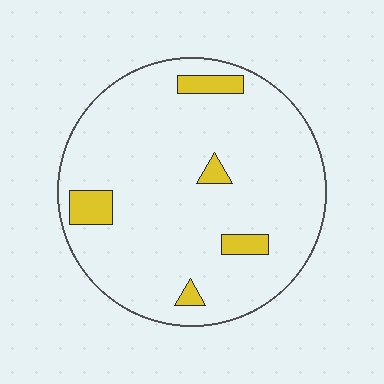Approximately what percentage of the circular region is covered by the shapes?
Approximately 10%.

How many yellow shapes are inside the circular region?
5.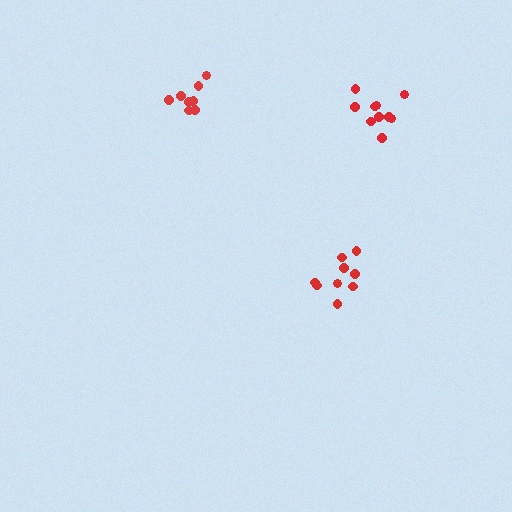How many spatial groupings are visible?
There are 3 spatial groupings.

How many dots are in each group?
Group 1: 9 dots, Group 2: 9 dots, Group 3: 10 dots (28 total).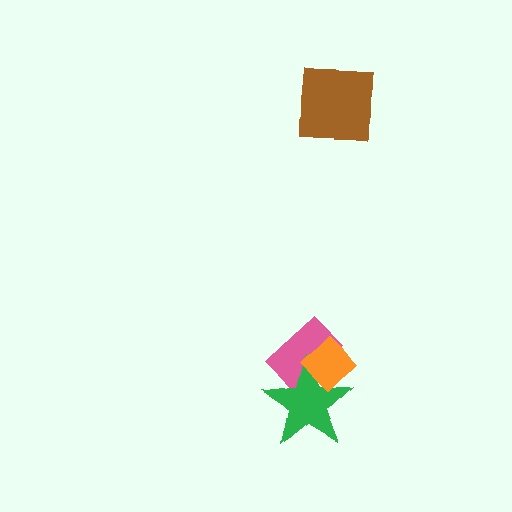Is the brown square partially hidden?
No, no other shape covers it.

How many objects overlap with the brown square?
0 objects overlap with the brown square.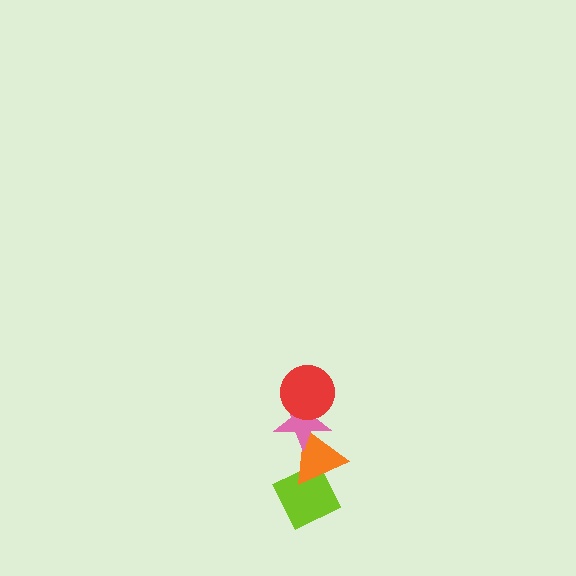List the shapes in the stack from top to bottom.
From top to bottom: the red circle, the pink star, the orange triangle, the lime diamond.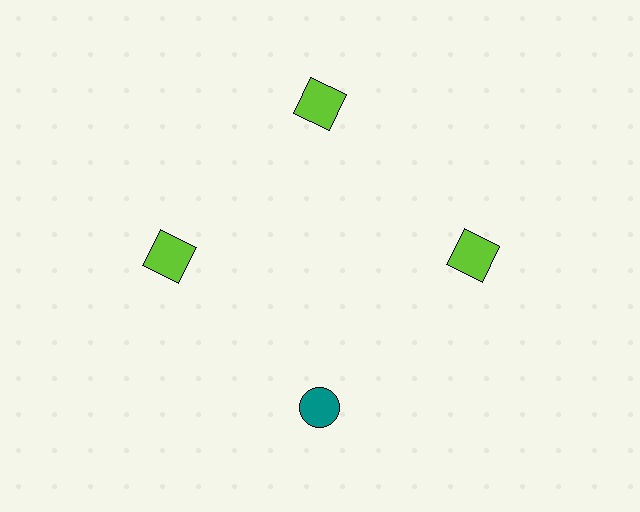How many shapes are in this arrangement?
There are 4 shapes arranged in a ring pattern.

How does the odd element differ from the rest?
It differs in both color (teal instead of lime) and shape (circle instead of square).